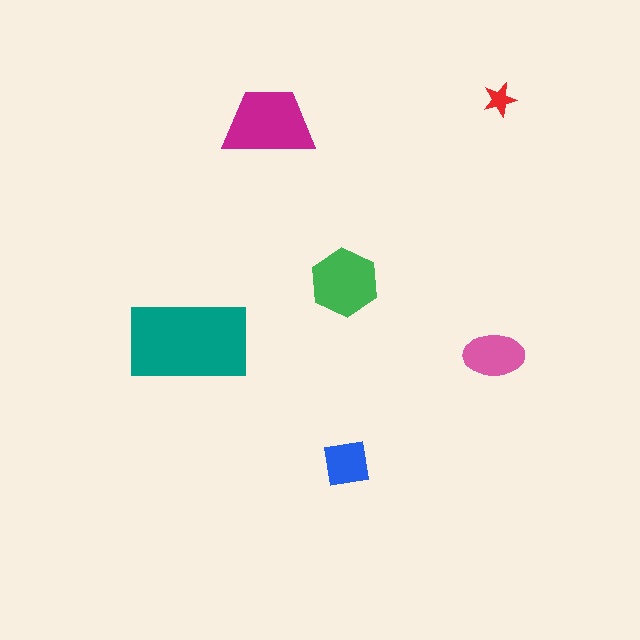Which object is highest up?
The red star is topmost.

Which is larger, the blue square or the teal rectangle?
The teal rectangle.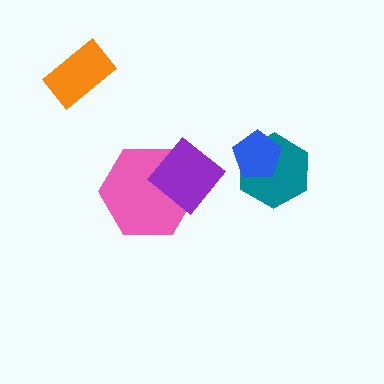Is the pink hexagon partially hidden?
Yes, it is partially covered by another shape.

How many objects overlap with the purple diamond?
1 object overlaps with the purple diamond.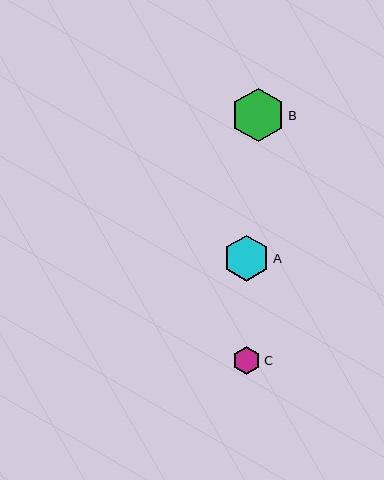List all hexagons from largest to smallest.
From largest to smallest: B, A, C.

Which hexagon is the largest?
Hexagon B is the largest with a size of approximately 53 pixels.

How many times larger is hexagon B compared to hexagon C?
Hexagon B is approximately 1.9 times the size of hexagon C.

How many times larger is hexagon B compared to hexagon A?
Hexagon B is approximately 1.2 times the size of hexagon A.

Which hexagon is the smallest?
Hexagon C is the smallest with a size of approximately 28 pixels.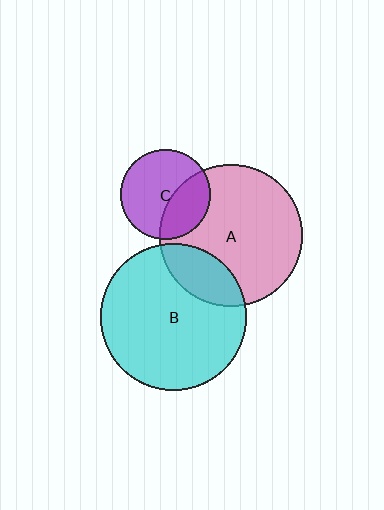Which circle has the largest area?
Circle B (cyan).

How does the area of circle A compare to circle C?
Approximately 2.5 times.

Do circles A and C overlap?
Yes.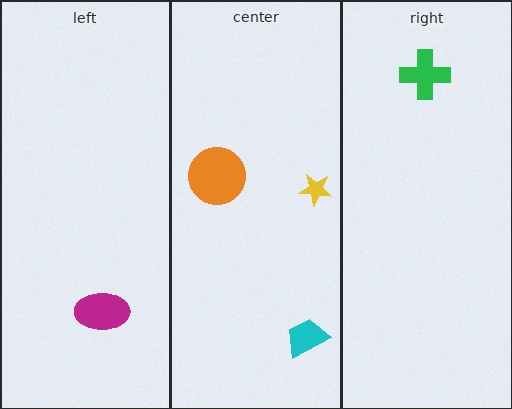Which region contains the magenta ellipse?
The left region.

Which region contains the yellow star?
The center region.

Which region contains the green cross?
The right region.